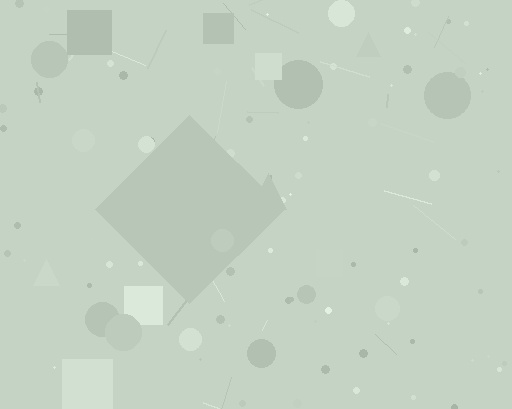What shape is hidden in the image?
A diamond is hidden in the image.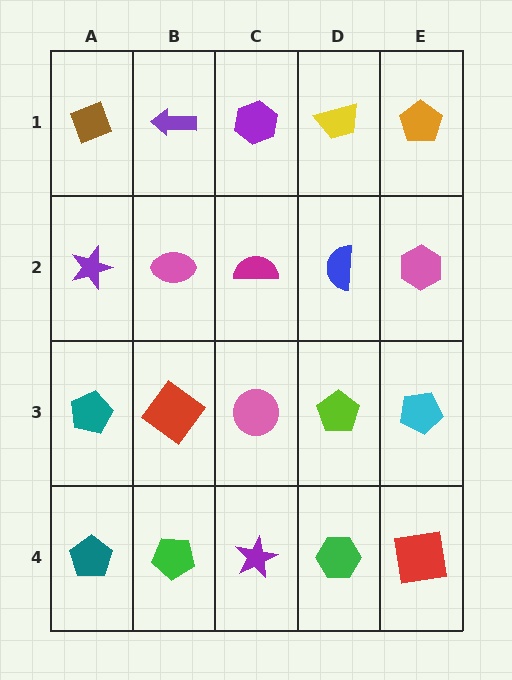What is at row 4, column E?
A red square.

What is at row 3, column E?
A cyan pentagon.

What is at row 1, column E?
An orange pentagon.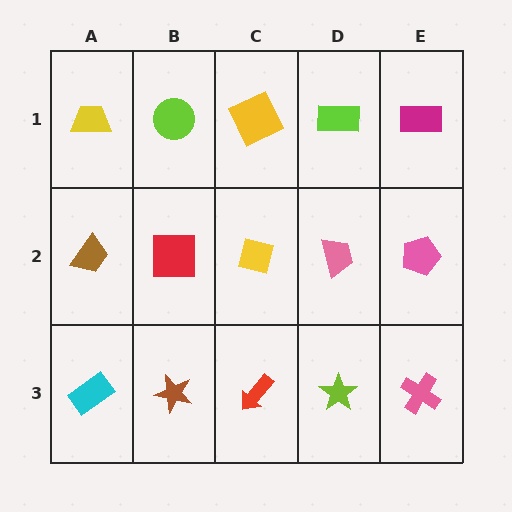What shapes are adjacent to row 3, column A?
A brown trapezoid (row 2, column A), a brown star (row 3, column B).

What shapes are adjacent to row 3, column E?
A pink pentagon (row 2, column E), a lime star (row 3, column D).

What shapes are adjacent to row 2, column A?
A yellow trapezoid (row 1, column A), a cyan rectangle (row 3, column A), a red square (row 2, column B).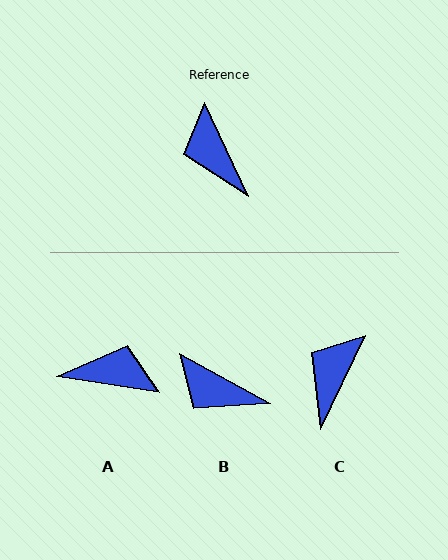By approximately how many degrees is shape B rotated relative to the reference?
Approximately 36 degrees counter-clockwise.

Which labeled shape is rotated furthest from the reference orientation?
A, about 124 degrees away.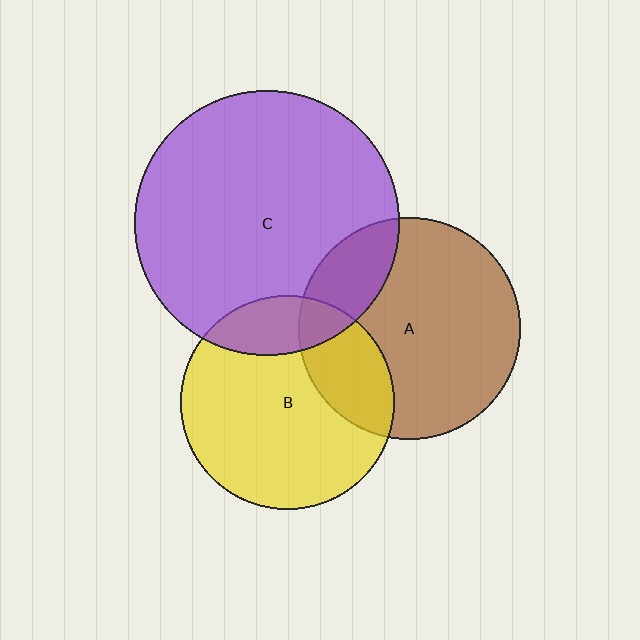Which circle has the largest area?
Circle C (purple).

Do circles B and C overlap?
Yes.